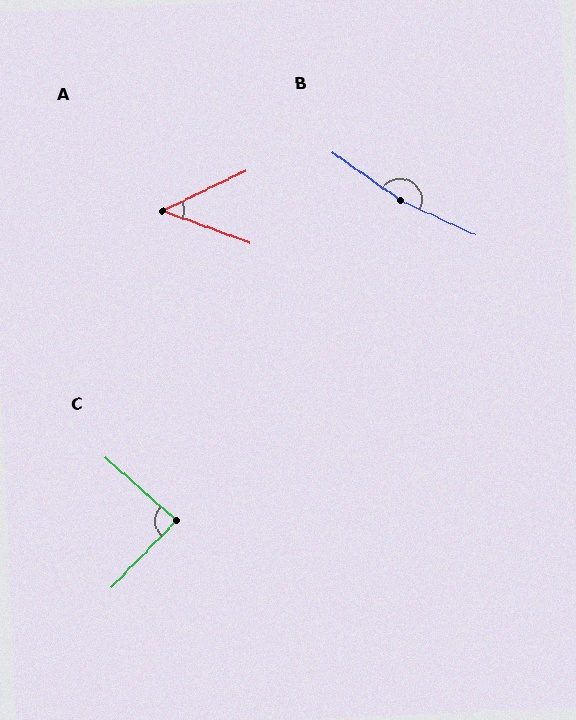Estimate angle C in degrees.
Approximately 87 degrees.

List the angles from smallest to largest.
A (46°), C (87°), B (170°).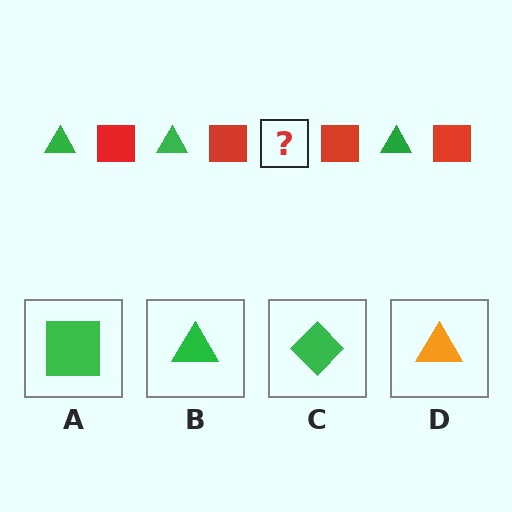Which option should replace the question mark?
Option B.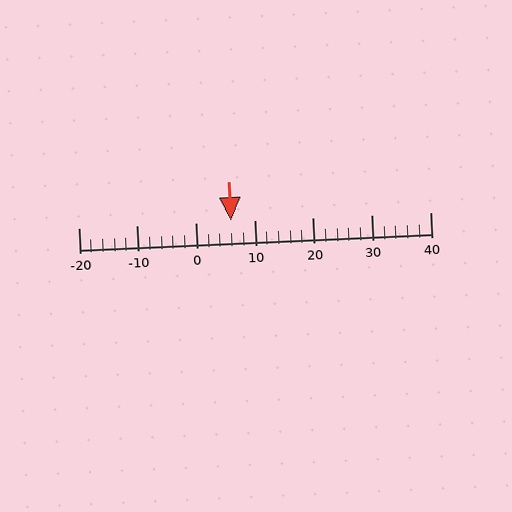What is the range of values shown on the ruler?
The ruler shows values from -20 to 40.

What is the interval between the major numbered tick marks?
The major tick marks are spaced 10 units apart.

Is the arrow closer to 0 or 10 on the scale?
The arrow is closer to 10.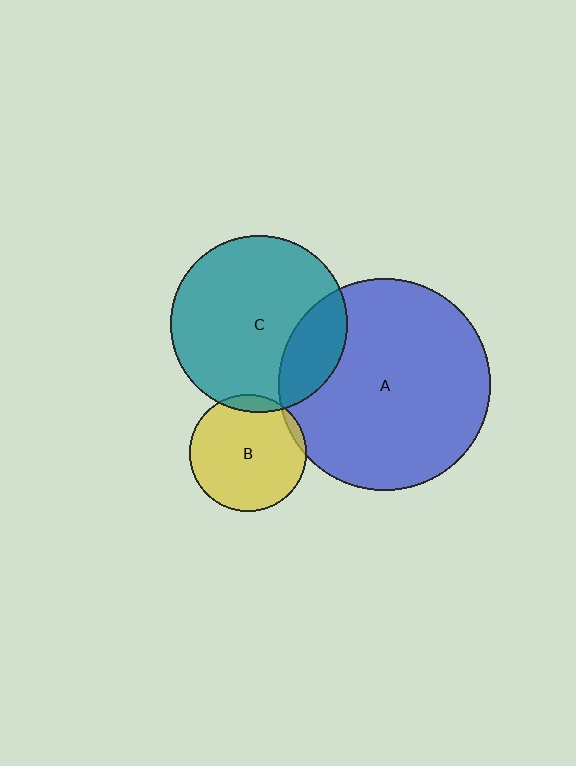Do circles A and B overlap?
Yes.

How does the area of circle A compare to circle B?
Approximately 3.3 times.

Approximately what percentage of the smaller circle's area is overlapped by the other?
Approximately 5%.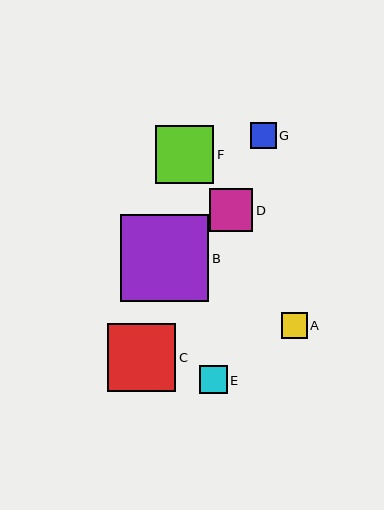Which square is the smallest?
Square A is the smallest with a size of approximately 26 pixels.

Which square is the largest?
Square B is the largest with a size of approximately 88 pixels.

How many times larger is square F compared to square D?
Square F is approximately 1.3 times the size of square D.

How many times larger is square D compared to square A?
Square D is approximately 1.7 times the size of square A.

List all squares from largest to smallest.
From largest to smallest: B, C, F, D, E, G, A.